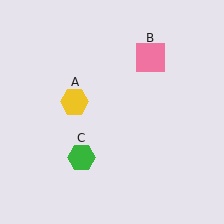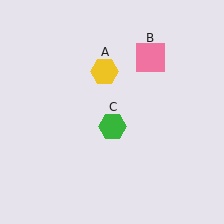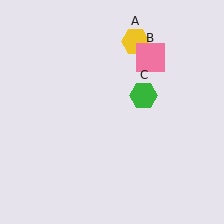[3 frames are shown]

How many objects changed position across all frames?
2 objects changed position: yellow hexagon (object A), green hexagon (object C).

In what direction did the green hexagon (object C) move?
The green hexagon (object C) moved up and to the right.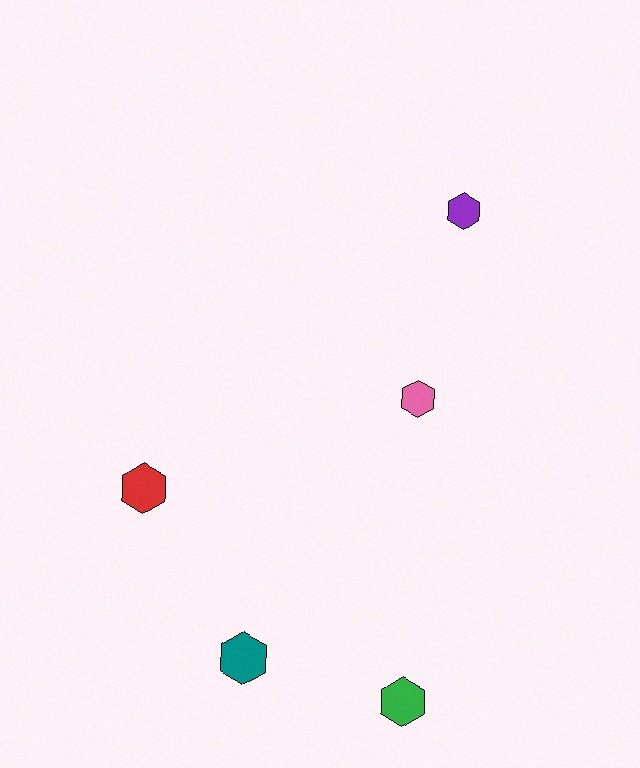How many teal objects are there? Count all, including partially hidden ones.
There is 1 teal object.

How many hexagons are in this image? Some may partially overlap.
There are 5 hexagons.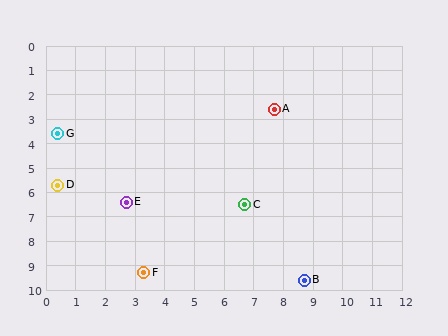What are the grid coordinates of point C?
Point C is at approximately (6.7, 6.5).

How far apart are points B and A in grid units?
Points B and A are about 7.1 grid units apart.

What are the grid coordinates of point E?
Point E is at approximately (2.7, 6.4).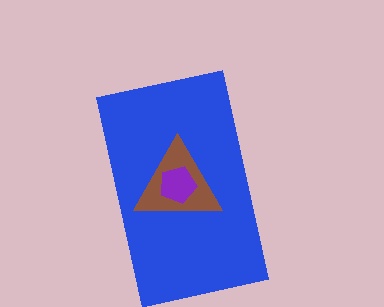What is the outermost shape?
The blue rectangle.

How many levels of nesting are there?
3.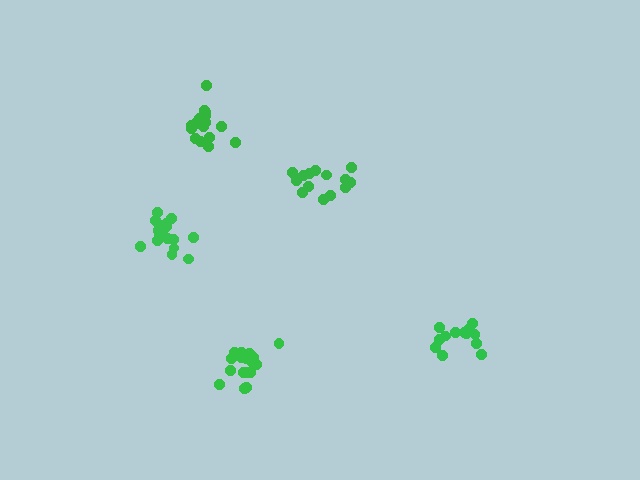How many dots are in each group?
Group 1: 13 dots, Group 2: 17 dots, Group 3: 16 dots, Group 4: 18 dots, Group 5: 14 dots (78 total).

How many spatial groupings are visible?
There are 5 spatial groupings.